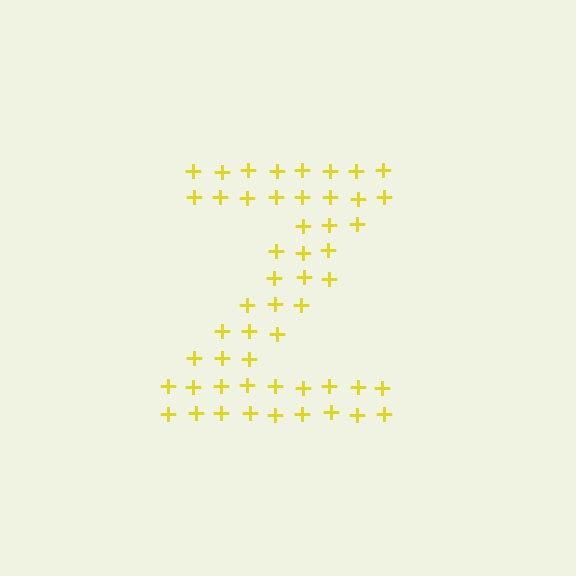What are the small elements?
The small elements are plus signs.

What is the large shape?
The large shape is the letter Z.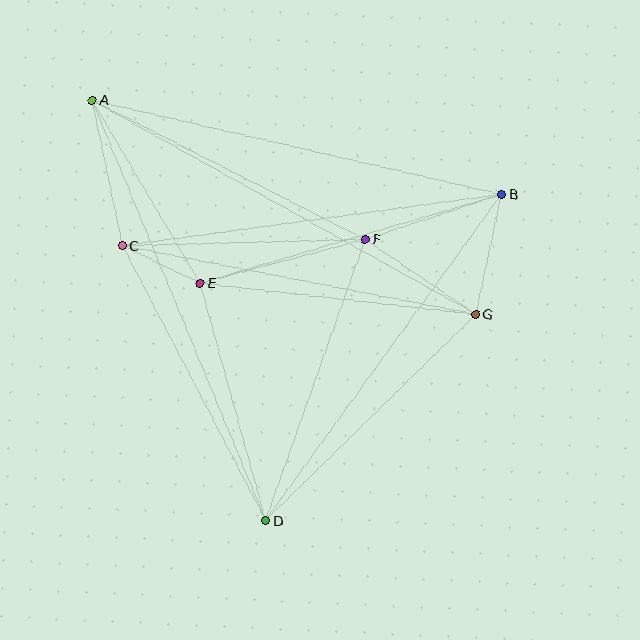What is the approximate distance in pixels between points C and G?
The distance between C and G is approximately 360 pixels.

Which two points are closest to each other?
Points C and E are closest to each other.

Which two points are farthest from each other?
Points A and D are farthest from each other.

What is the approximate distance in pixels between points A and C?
The distance between A and C is approximately 148 pixels.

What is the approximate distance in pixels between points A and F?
The distance between A and F is approximately 306 pixels.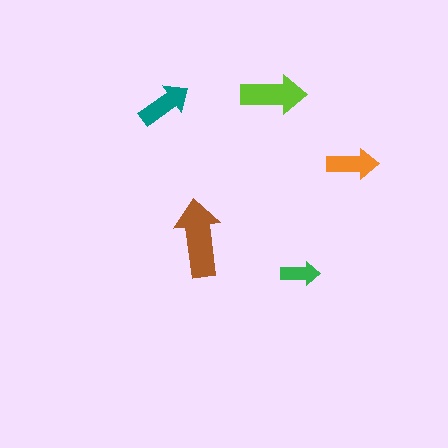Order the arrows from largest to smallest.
the brown one, the lime one, the teal one, the orange one, the green one.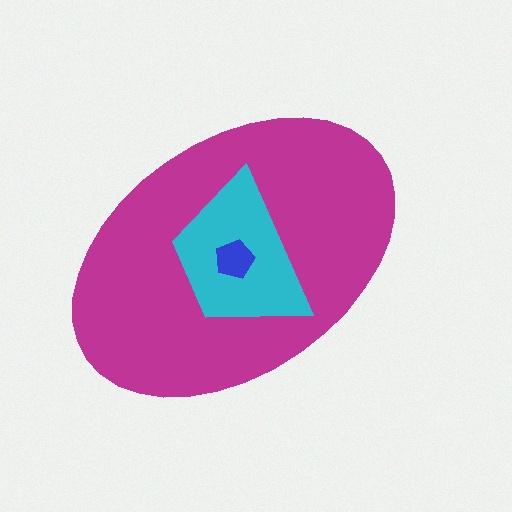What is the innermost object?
The blue pentagon.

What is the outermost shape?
The magenta ellipse.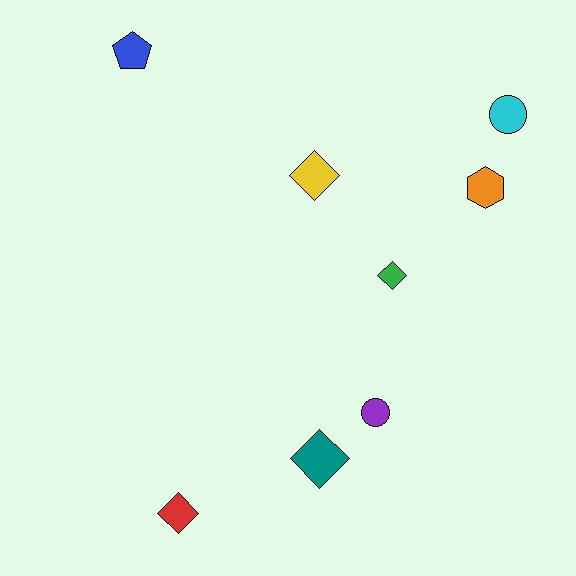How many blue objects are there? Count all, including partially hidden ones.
There is 1 blue object.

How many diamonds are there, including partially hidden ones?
There are 4 diamonds.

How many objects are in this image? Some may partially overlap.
There are 8 objects.